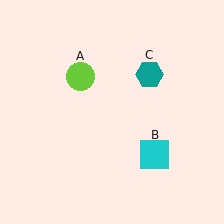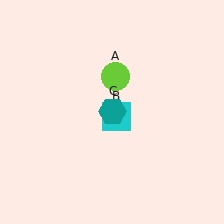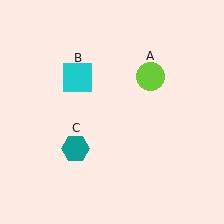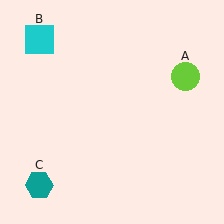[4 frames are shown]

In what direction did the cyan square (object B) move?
The cyan square (object B) moved up and to the left.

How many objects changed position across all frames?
3 objects changed position: lime circle (object A), cyan square (object B), teal hexagon (object C).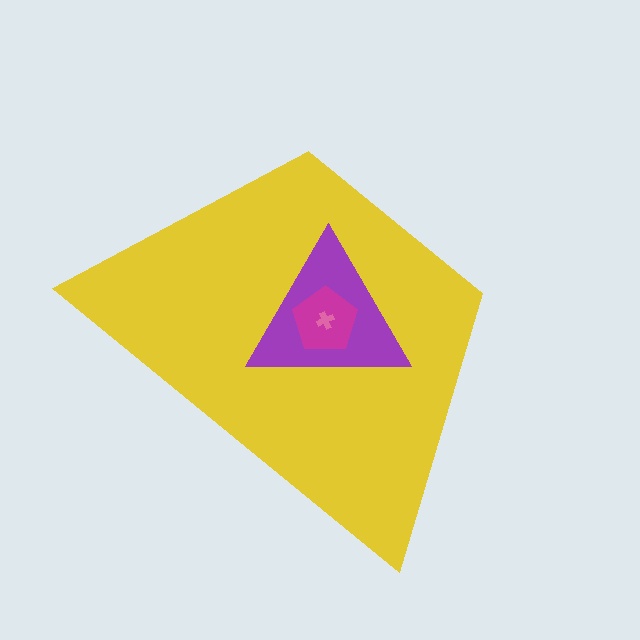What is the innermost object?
The pink cross.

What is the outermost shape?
The yellow trapezoid.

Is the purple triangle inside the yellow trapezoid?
Yes.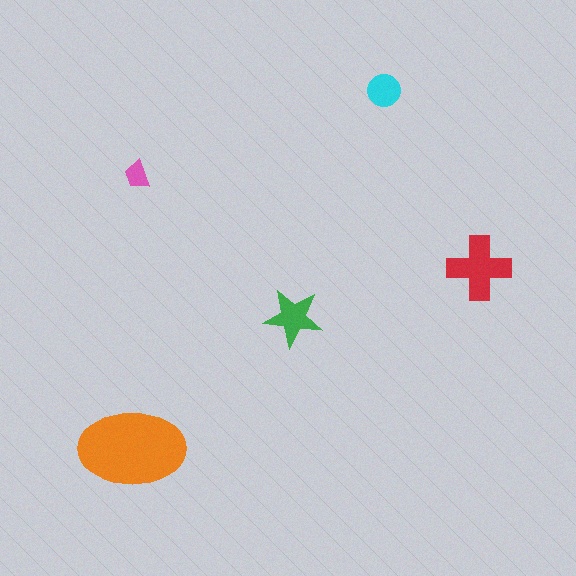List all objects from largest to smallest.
The orange ellipse, the red cross, the green star, the cyan circle, the pink trapezoid.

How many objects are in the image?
There are 5 objects in the image.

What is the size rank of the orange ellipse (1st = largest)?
1st.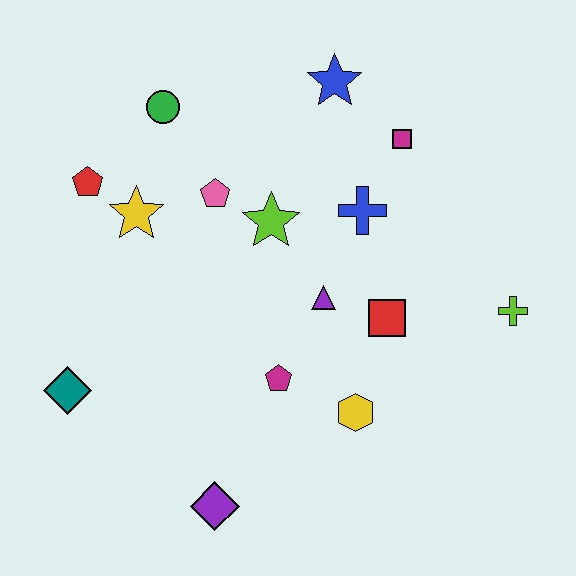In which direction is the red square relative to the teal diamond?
The red square is to the right of the teal diamond.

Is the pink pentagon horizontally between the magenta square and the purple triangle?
No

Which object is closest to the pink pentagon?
The lime star is closest to the pink pentagon.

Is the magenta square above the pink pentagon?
Yes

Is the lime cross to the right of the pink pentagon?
Yes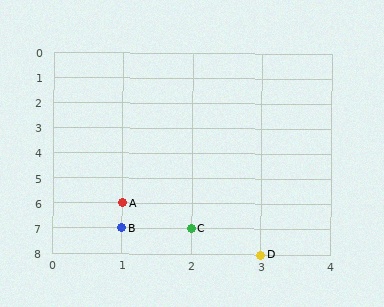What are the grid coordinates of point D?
Point D is at grid coordinates (3, 8).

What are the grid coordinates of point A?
Point A is at grid coordinates (1, 6).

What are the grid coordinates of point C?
Point C is at grid coordinates (2, 7).